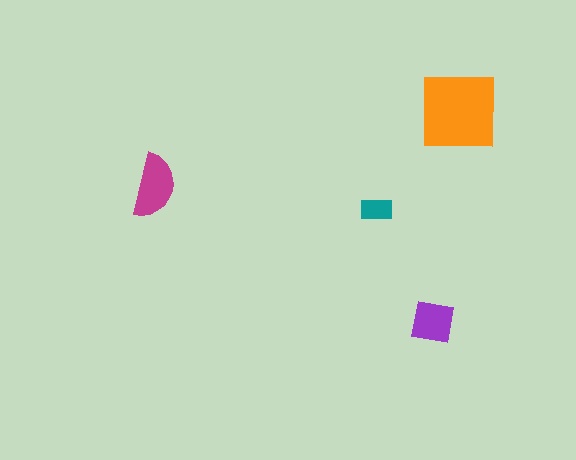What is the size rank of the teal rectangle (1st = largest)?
4th.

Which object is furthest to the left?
The magenta semicircle is leftmost.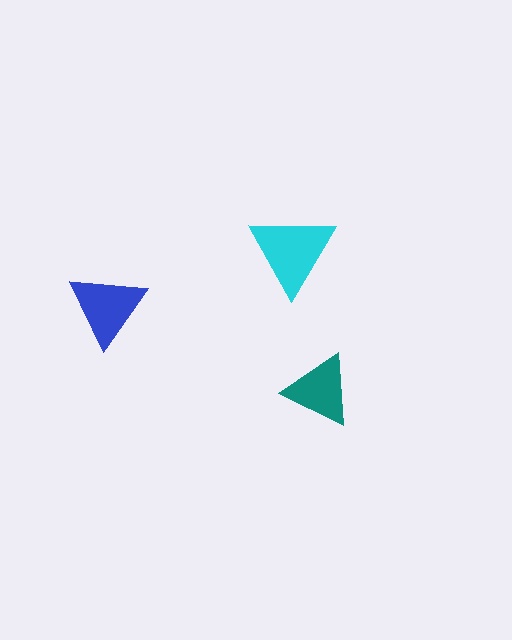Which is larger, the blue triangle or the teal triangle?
The blue one.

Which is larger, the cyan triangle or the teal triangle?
The cyan one.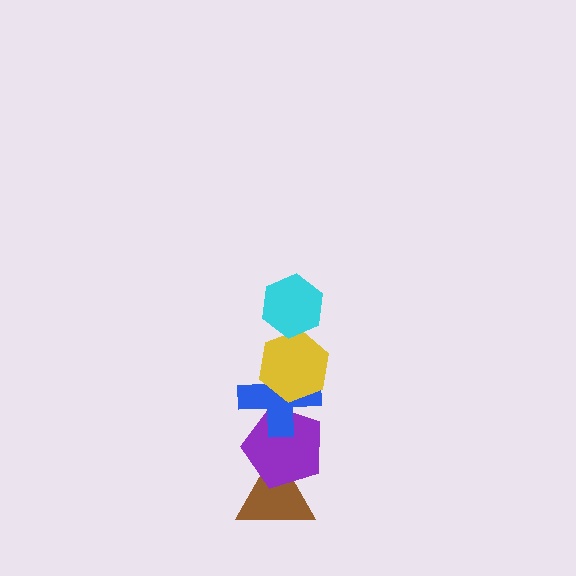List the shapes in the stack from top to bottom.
From top to bottom: the cyan hexagon, the yellow hexagon, the blue cross, the purple pentagon, the brown triangle.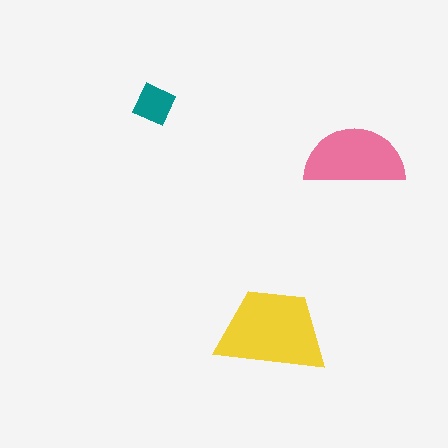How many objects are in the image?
There are 3 objects in the image.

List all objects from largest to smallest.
The yellow trapezoid, the pink semicircle, the teal diamond.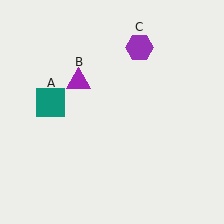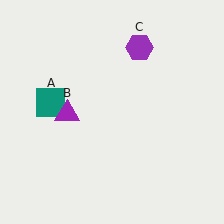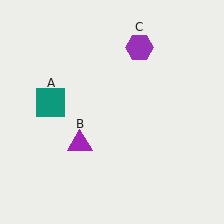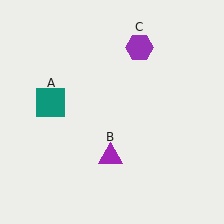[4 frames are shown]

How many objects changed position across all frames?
1 object changed position: purple triangle (object B).